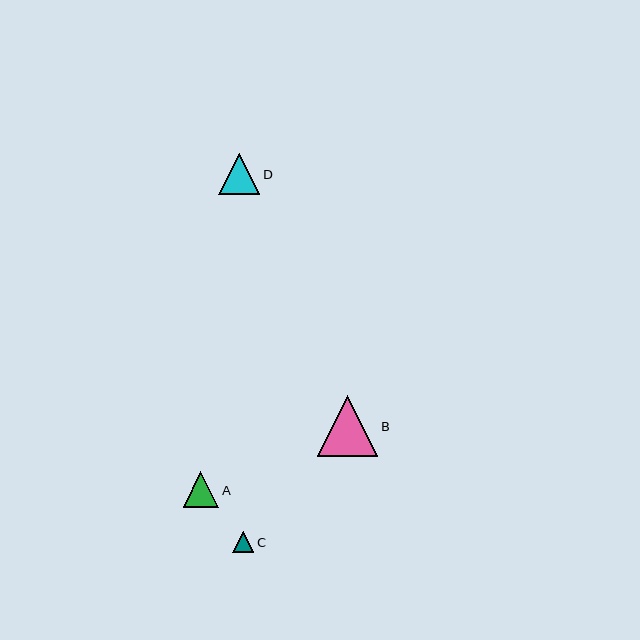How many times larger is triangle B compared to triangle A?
Triangle B is approximately 1.7 times the size of triangle A.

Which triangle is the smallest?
Triangle C is the smallest with a size of approximately 21 pixels.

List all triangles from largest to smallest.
From largest to smallest: B, D, A, C.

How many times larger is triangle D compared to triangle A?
Triangle D is approximately 1.1 times the size of triangle A.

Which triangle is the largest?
Triangle B is the largest with a size of approximately 60 pixels.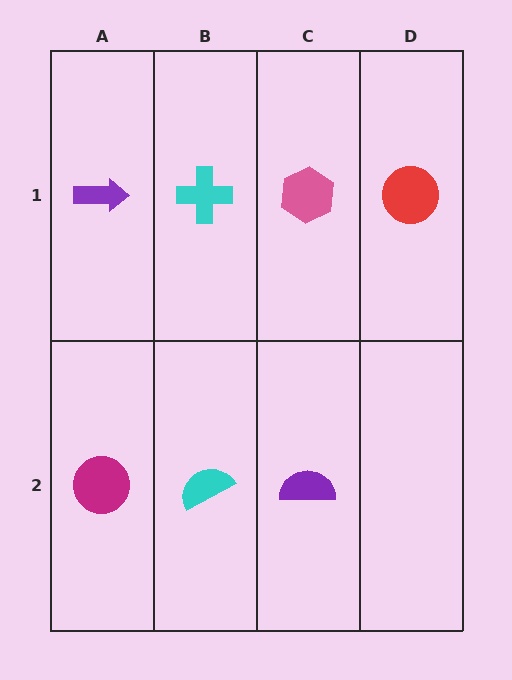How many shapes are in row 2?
3 shapes.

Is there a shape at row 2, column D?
No, that cell is empty.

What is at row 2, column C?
A purple semicircle.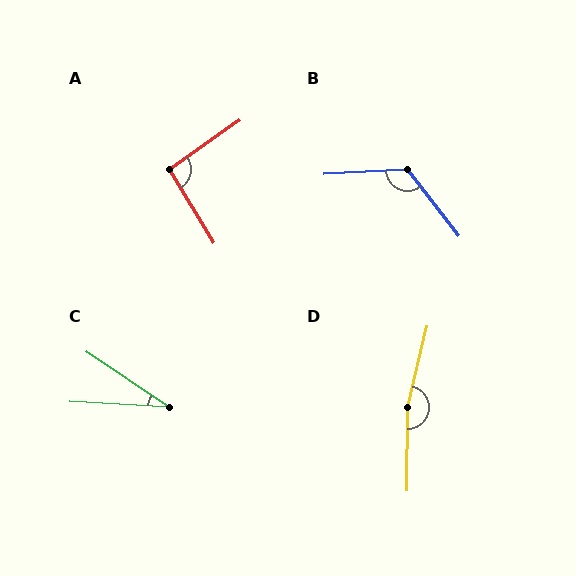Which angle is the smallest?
C, at approximately 31 degrees.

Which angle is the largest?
D, at approximately 167 degrees.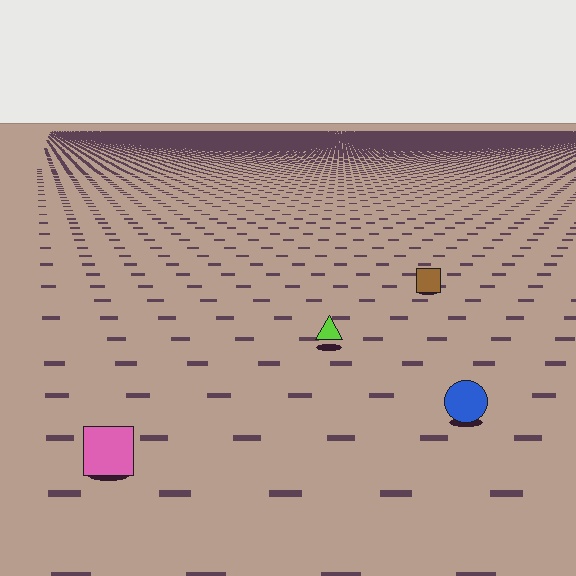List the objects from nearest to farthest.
From nearest to farthest: the pink square, the blue circle, the lime triangle, the brown square.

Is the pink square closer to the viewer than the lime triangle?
Yes. The pink square is closer — you can tell from the texture gradient: the ground texture is coarser near it.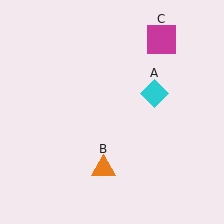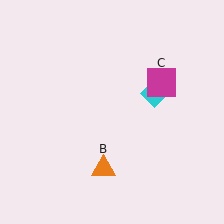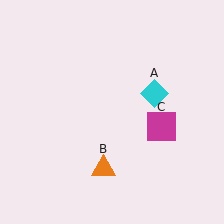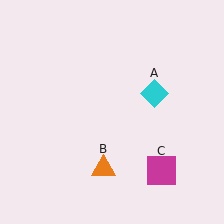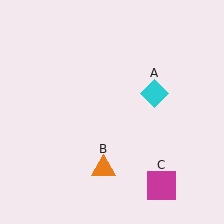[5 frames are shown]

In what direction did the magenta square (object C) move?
The magenta square (object C) moved down.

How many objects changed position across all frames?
1 object changed position: magenta square (object C).